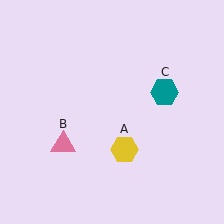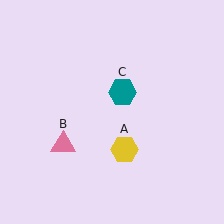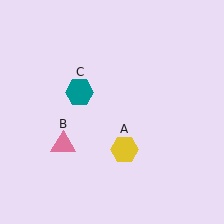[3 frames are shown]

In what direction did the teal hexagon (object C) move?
The teal hexagon (object C) moved left.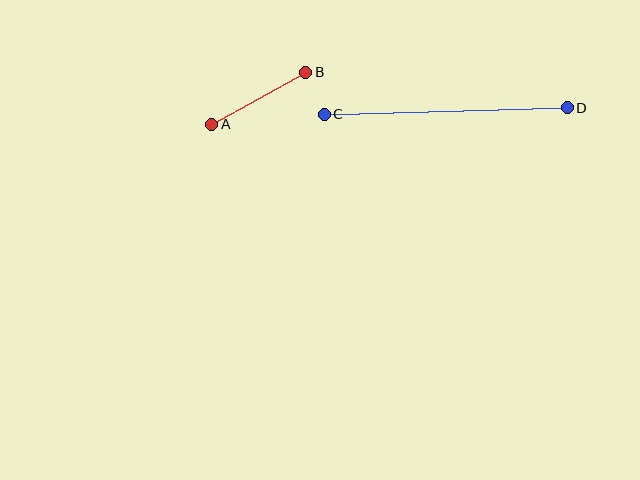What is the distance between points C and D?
The distance is approximately 243 pixels.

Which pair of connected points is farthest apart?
Points C and D are farthest apart.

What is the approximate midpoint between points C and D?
The midpoint is at approximately (446, 111) pixels.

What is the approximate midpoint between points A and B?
The midpoint is at approximately (259, 98) pixels.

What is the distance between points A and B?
The distance is approximately 107 pixels.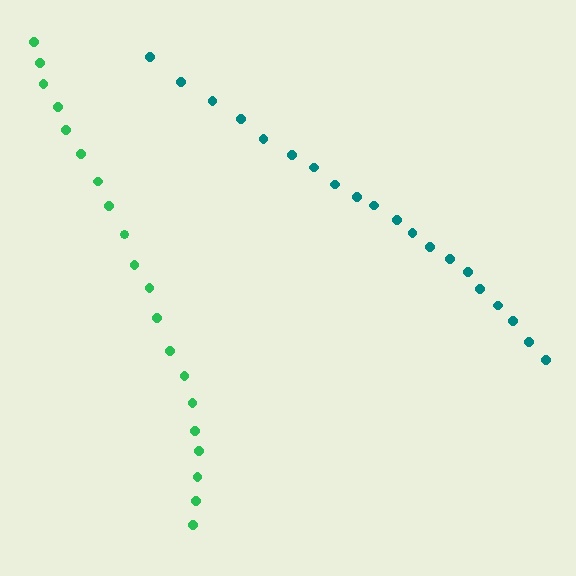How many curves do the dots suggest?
There are 2 distinct paths.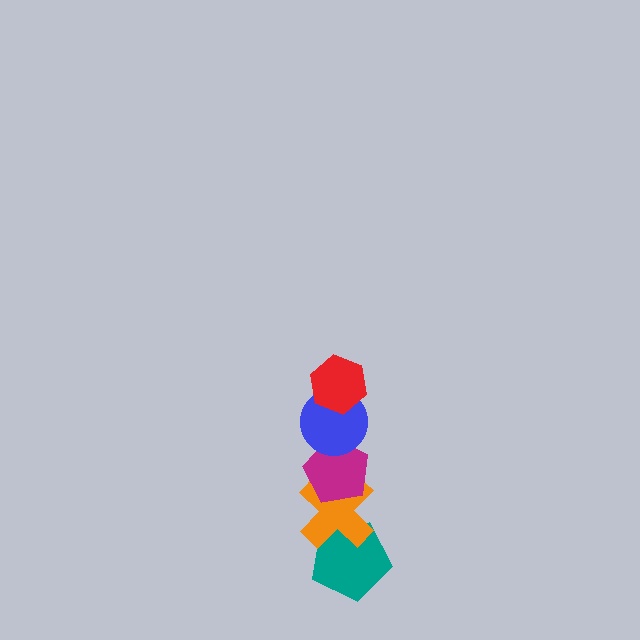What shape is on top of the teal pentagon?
The orange cross is on top of the teal pentagon.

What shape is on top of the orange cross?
The magenta pentagon is on top of the orange cross.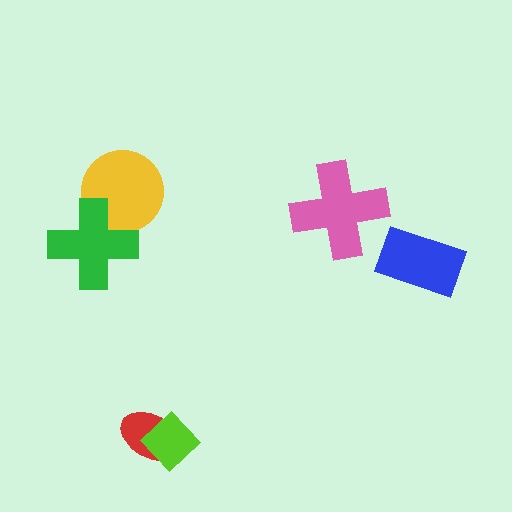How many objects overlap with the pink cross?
0 objects overlap with the pink cross.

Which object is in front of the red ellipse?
The lime diamond is in front of the red ellipse.